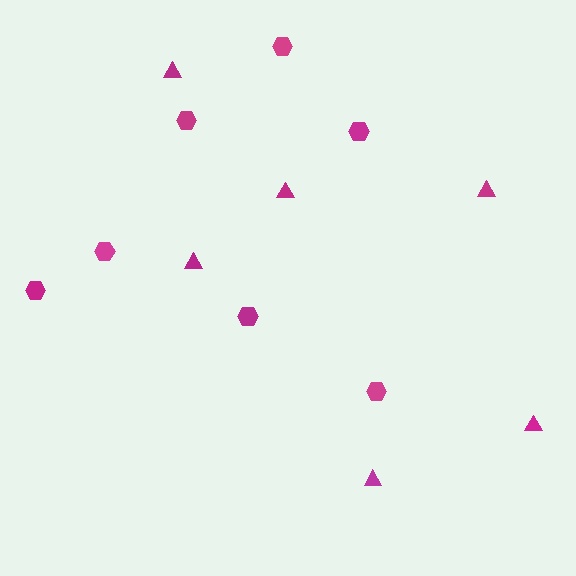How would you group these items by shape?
There are 2 groups: one group of triangles (6) and one group of hexagons (7).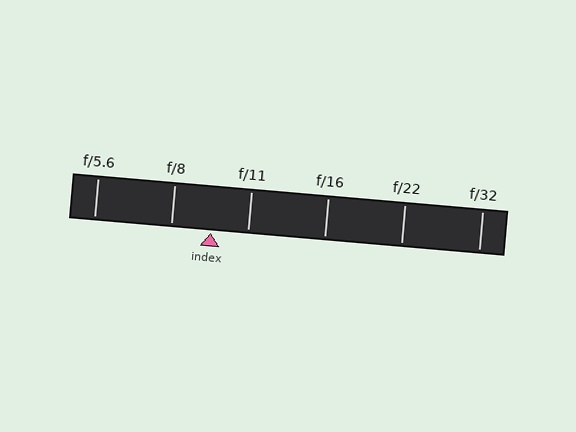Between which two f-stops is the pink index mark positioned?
The index mark is between f/8 and f/11.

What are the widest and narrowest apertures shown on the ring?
The widest aperture shown is f/5.6 and the narrowest is f/32.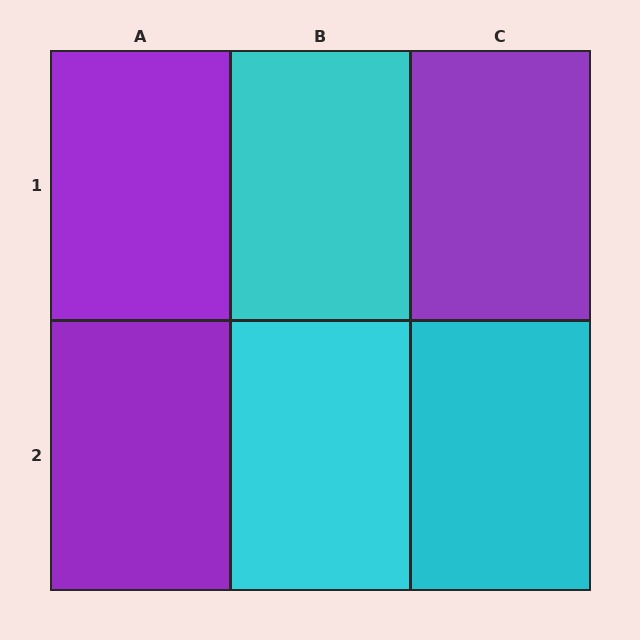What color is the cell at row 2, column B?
Cyan.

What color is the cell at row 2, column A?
Purple.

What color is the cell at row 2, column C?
Cyan.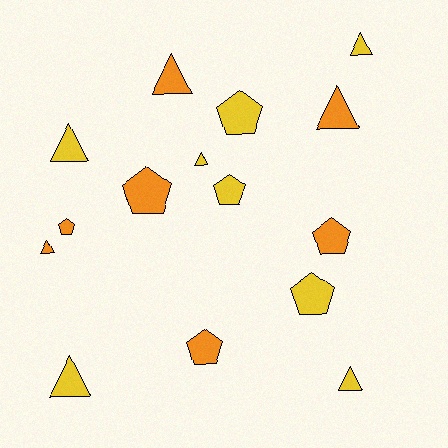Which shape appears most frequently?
Triangle, with 8 objects.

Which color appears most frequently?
Yellow, with 8 objects.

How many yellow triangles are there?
There are 5 yellow triangles.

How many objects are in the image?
There are 15 objects.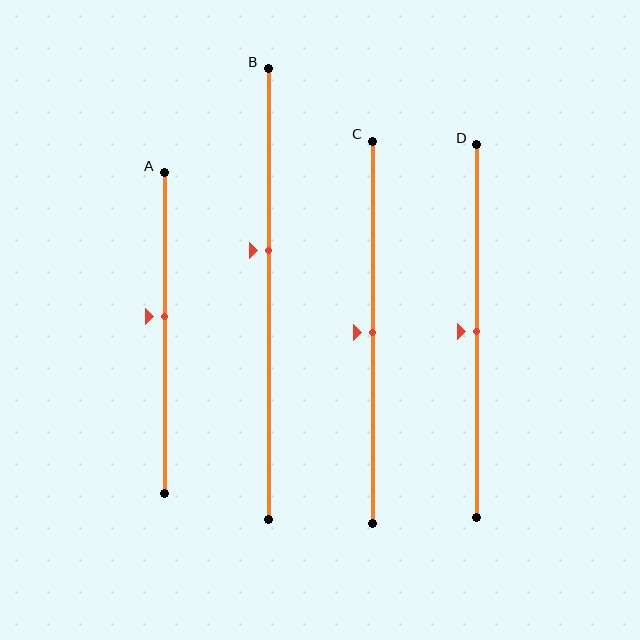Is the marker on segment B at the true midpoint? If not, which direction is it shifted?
No, the marker on segment B is shifted upward by about 10% of the segment length.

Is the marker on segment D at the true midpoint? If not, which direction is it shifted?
Yes, the marker on segment D is at the true midpoint.